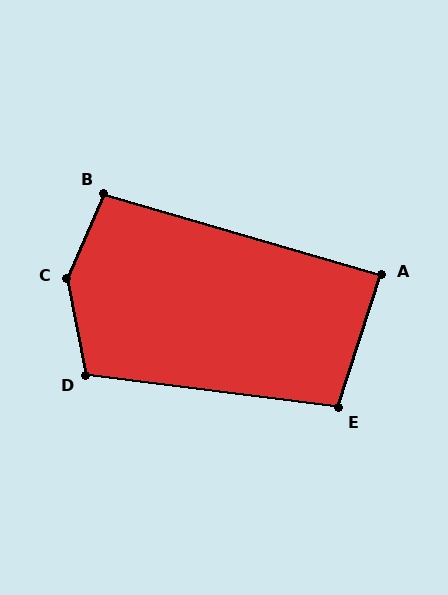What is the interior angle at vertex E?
Approximately 101 degrees (obtuse).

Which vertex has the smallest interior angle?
A, at approximately 88 degrees.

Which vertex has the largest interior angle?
C, at approximately 145 degrees.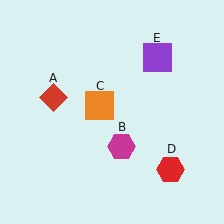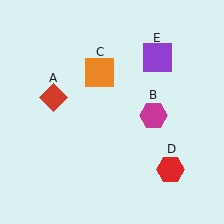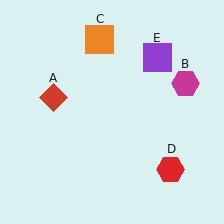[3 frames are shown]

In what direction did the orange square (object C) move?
The orange square (object C) moved up.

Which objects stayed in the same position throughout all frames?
Red diamond (object A) and red hexagon (object D) and purple square (object E) remained stationary.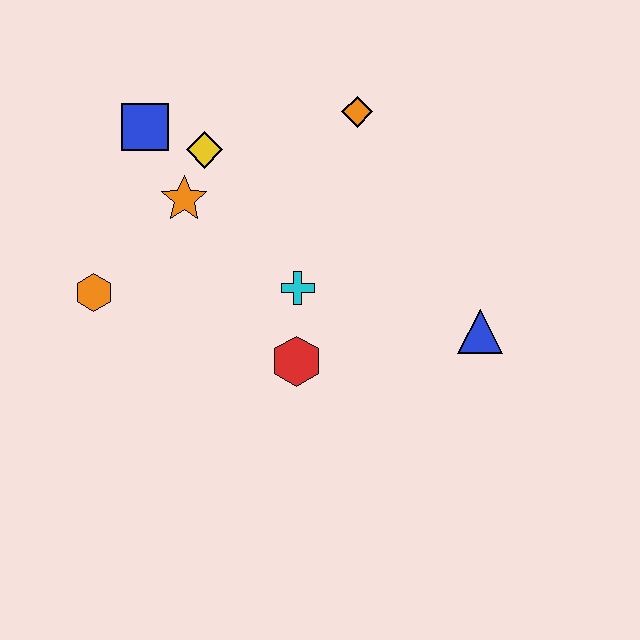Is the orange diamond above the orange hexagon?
Yes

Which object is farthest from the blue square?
The blue triangle is farthest from the blue square.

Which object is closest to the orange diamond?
The yellow diamond is closest to the orange diamond.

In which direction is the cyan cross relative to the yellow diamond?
The cyan cross is below the yellow diamond.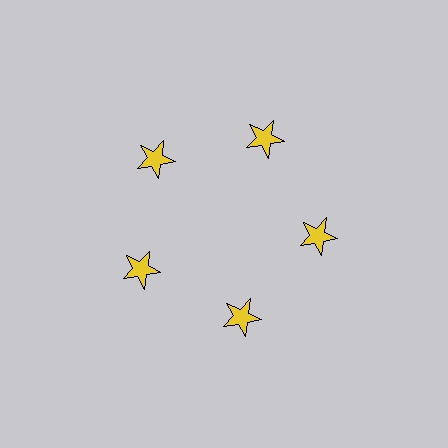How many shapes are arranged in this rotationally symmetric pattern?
There are 5 shapes, arranged in 5 groups of 1.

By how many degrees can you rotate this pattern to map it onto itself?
The pattern maps onto itself every 72 degrees of rotation.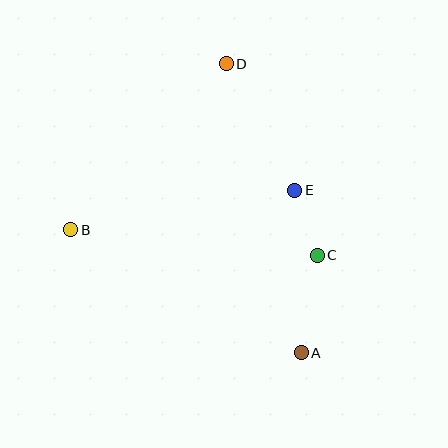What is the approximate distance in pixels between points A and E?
The distance between A and E is approximately 163 pixels.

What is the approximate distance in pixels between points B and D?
The distance between B and D is approximately 228 pixels.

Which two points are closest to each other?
Points C and E are closest to each other.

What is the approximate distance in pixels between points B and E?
The distance between B and E is approximately 227 pixels.